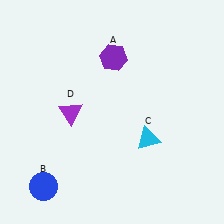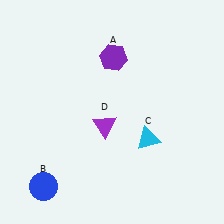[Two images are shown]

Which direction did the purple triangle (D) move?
The purple triangle (D) moved right.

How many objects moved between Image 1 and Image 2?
1 object moved between the two images.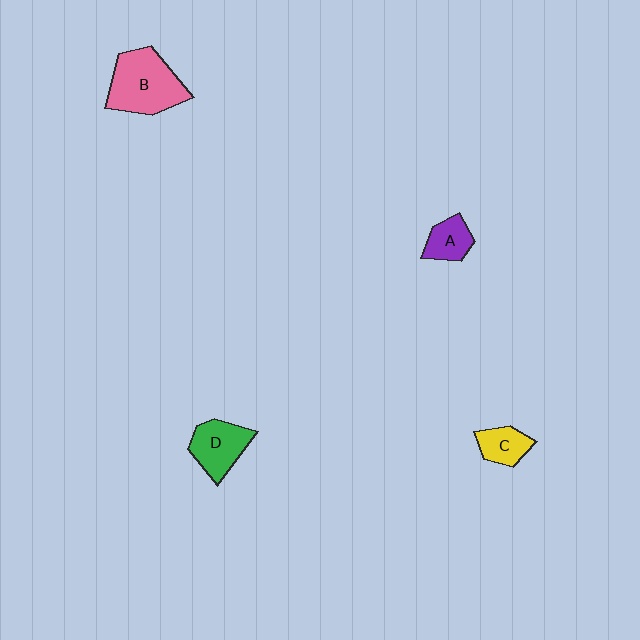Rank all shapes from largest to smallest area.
From largest to smallest: B (pink), D (green), A (purple), C (yellow).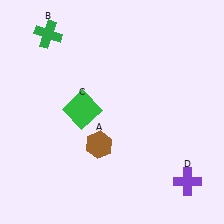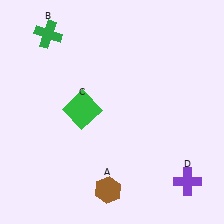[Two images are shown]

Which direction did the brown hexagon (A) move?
The brown hexagon (A) moved down.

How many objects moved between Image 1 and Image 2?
1 object moved between the two images.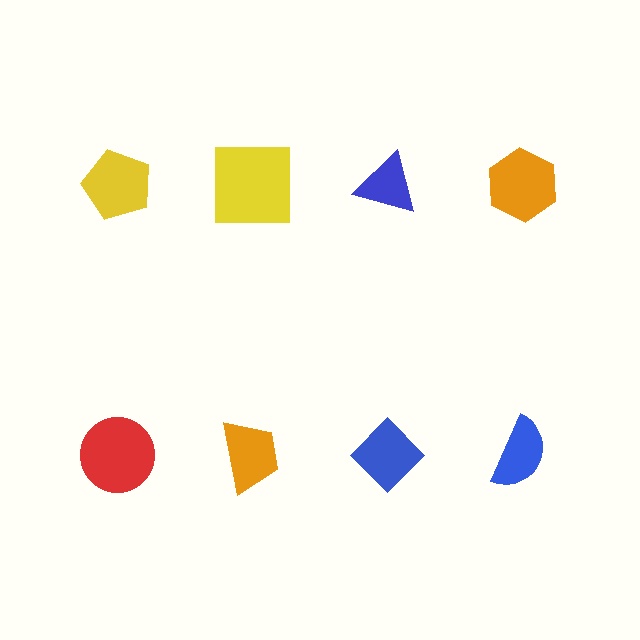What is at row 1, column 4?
An orange hexagon.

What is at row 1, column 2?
A yellow square.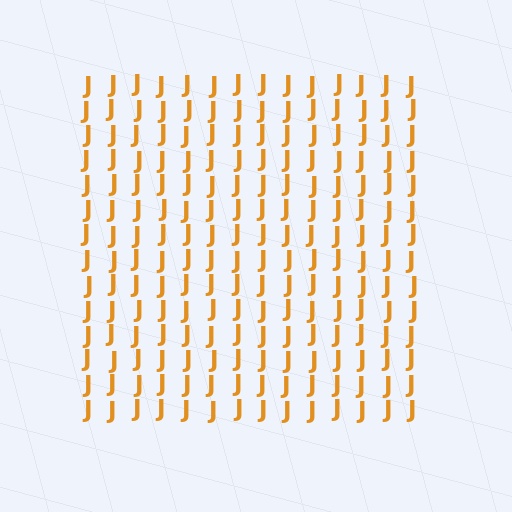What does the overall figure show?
The overall figure shows a square.